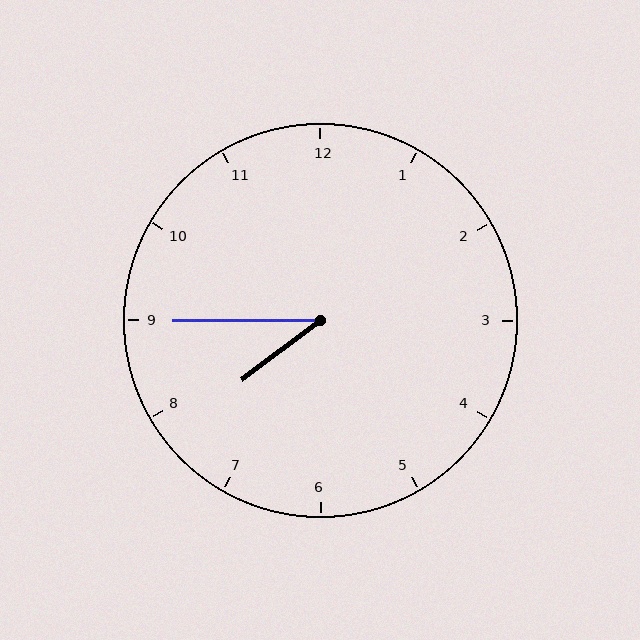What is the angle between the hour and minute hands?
Approximately 38 degrees.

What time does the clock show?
7:45.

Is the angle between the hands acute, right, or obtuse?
It is acute.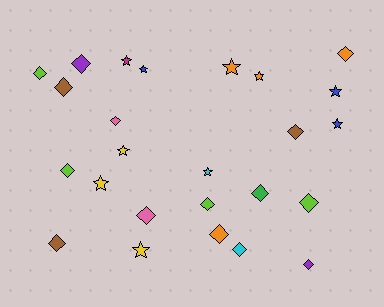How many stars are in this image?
There are 10 stars.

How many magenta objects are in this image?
There is 1 magenta object.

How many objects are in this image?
There are 25 objects.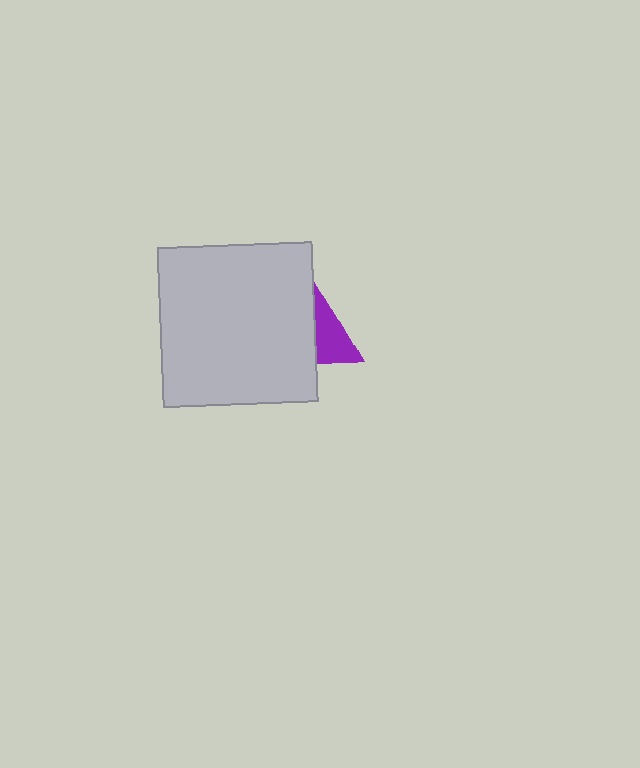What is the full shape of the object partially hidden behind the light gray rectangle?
The partially hidden object is a purple triangle.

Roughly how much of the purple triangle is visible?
About half of it is visible (roughly 48%).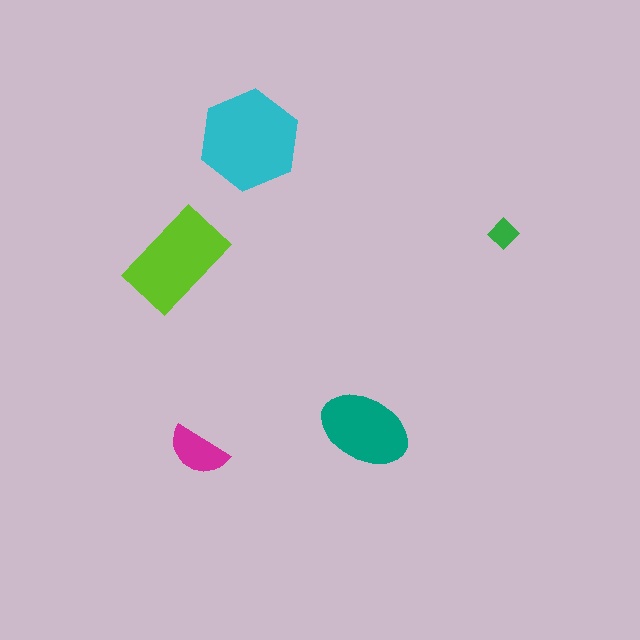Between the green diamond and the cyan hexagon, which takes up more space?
The cyan hexagon.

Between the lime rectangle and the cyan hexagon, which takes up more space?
The cyan hexagon.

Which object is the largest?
The cyan hexagon.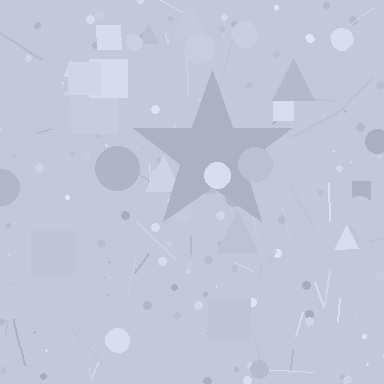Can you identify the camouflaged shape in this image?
The camouflaged shape is a star.